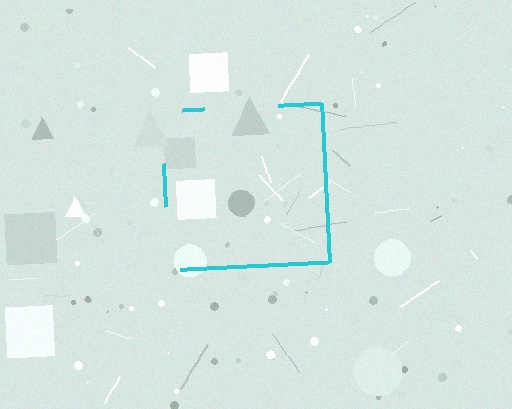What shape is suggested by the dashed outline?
The dashed outline suggests a square.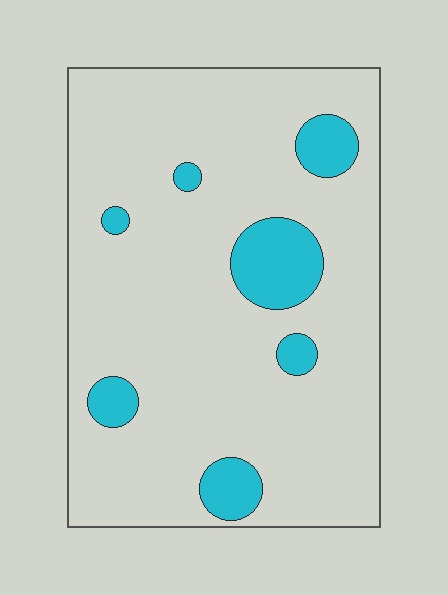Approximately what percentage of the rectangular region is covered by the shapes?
Approximately 15%.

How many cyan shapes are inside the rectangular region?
7.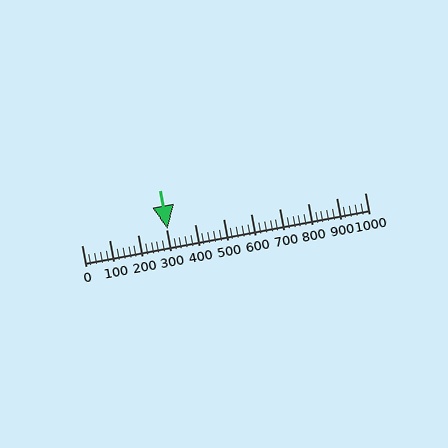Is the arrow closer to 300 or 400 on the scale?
The arrow is closer to 300.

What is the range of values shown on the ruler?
The ruler shows values from 0 to 1000.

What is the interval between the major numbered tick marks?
The major tick marks are spaced 100 units apart.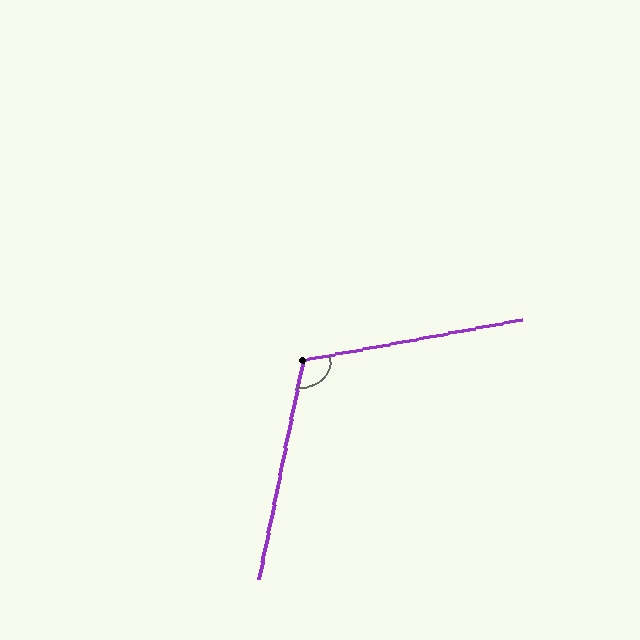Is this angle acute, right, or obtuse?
It is obtuse.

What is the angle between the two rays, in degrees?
Approximately 112 degrees.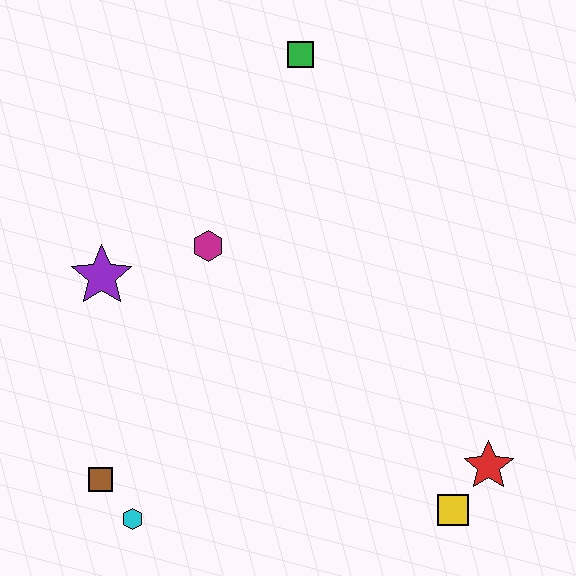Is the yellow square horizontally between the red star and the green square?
Yes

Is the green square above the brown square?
Yes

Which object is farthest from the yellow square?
The green square is farthest from the yellow square.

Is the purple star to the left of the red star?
Yes